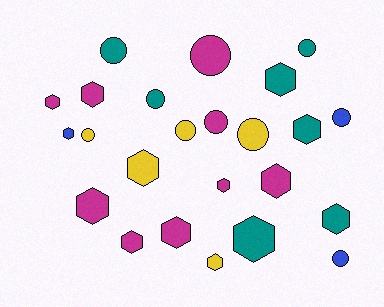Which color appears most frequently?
Magenta, with 9 objects.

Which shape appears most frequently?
Hexagon, with 14 objects.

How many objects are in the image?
There are 24 objects.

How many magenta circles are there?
There are 2 magenta circles.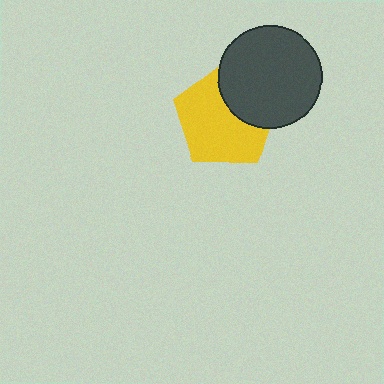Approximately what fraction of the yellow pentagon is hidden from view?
Roughly 33% of the yellow pentagon is hidden behind the dark gray circle.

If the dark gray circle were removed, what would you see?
You would see the complete yellow pentagon.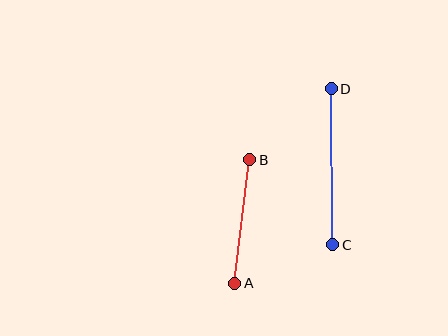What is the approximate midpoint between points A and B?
The midpoint is at approximately (242, 221) pixels.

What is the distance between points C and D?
The distance is approximately 156 pixels.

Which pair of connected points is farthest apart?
Points C and D are farthest apart.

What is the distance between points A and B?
The distance is approximately 125 pixels.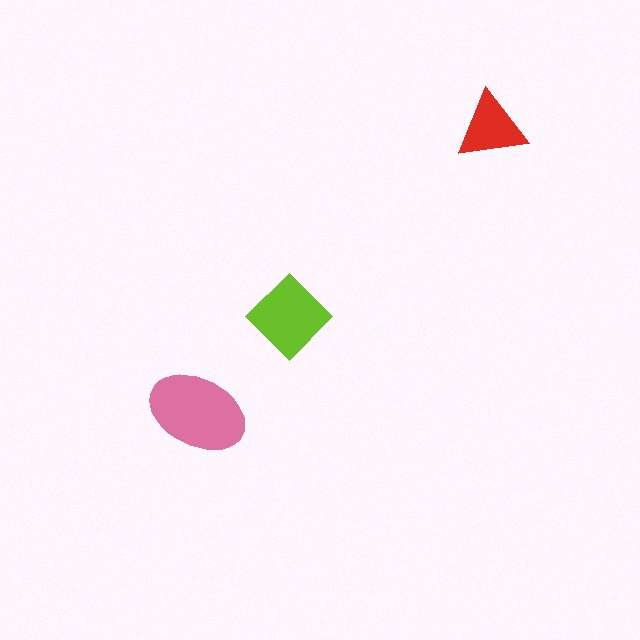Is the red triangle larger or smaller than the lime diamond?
Smaller.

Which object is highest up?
The red triangle is topmost.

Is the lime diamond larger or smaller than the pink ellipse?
Smaller.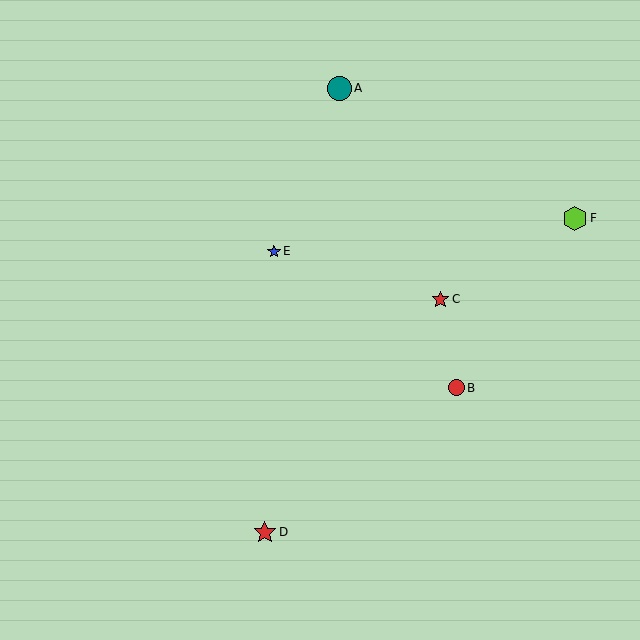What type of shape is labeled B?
Shape B is a red circle.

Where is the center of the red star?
The center of the red star is at (440, 299).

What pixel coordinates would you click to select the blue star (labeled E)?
Click at (274, 251) to select the blue star E.